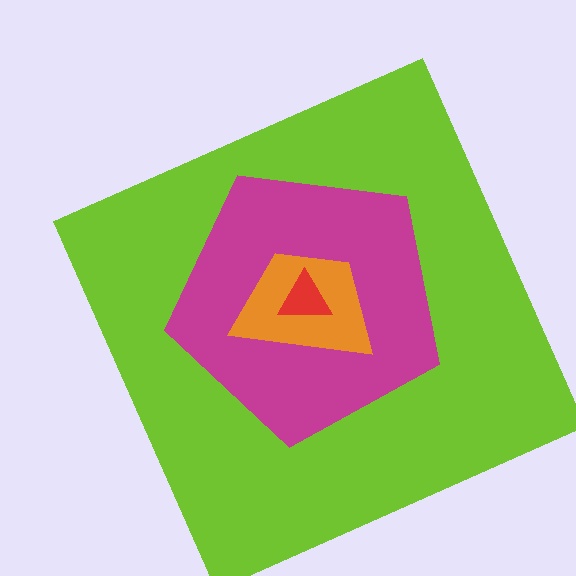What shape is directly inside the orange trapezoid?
The red triangle.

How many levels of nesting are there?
4.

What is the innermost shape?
The red triangle.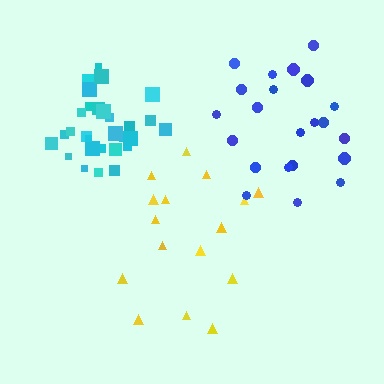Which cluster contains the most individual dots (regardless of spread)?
Cyan (32).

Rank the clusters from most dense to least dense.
cyan, blue, yellow.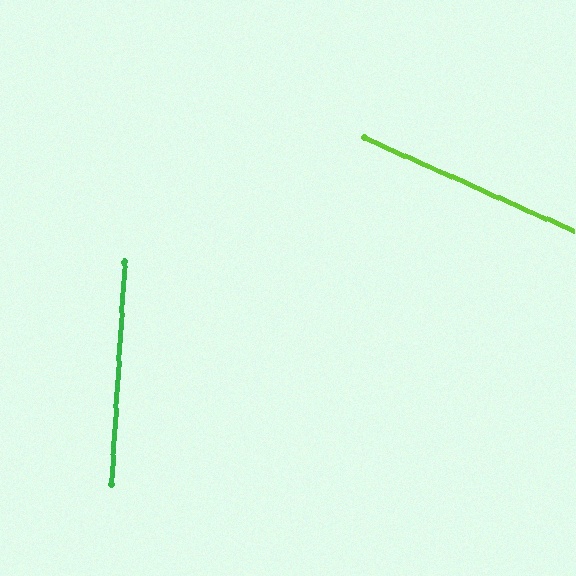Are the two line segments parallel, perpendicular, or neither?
Neither parallel nor perpendicular — they differ by about 69°.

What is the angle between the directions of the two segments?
Approximately 69 degrees.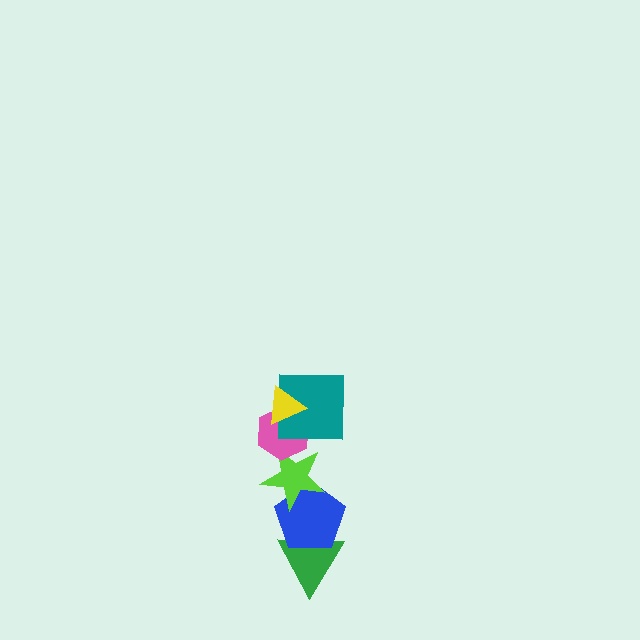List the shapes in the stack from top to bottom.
From top to bottom: the yellow triangle, the teal square, the pink hexagon, the lime star, the blue pentagon, the green triangle.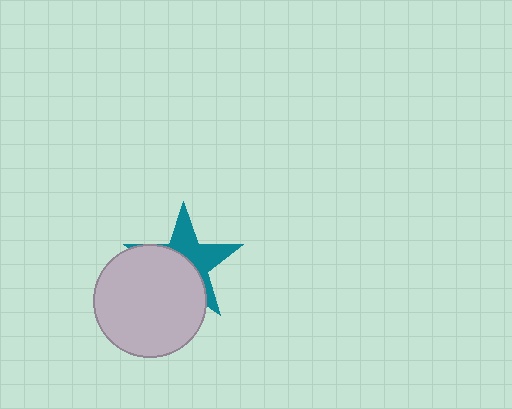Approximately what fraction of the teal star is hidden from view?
Roughly 54% of the teal star is hidden behind the light gray circle.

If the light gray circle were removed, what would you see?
You would see the complete teal star.